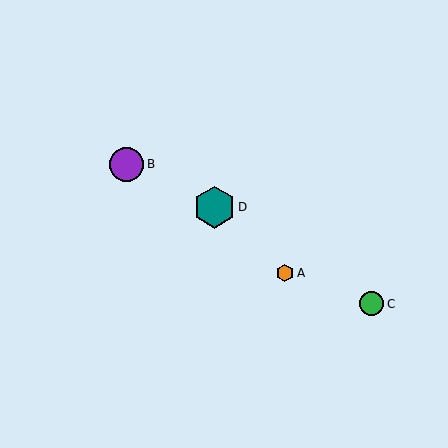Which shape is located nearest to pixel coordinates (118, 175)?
The purple circle (labeled B) at (127, 164) is nearest to that location.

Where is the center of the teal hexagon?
The center of the teal hexagon is at (214, 207).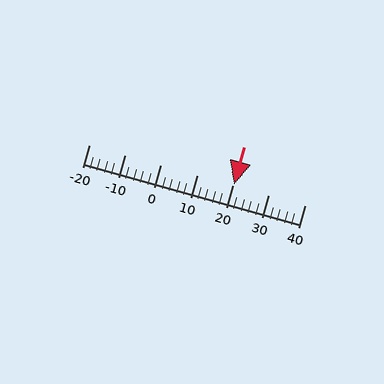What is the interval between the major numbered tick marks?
The major tick marks are spaced 10 units apart.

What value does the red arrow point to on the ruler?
The red arrow points to approximately 20.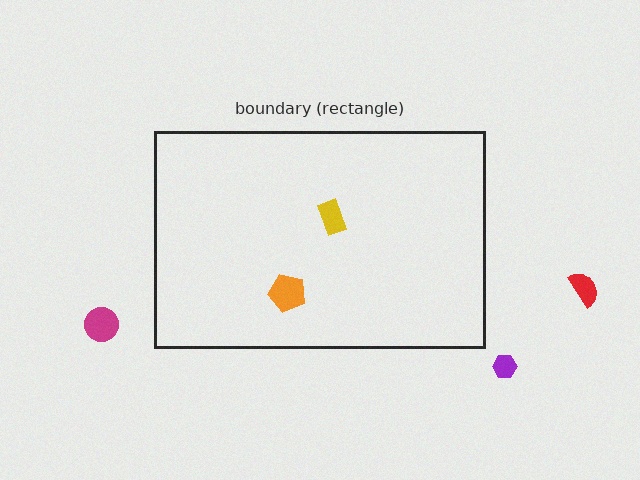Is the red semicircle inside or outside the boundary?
Outside.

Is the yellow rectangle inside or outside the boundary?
Inside.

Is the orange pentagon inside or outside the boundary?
Inside.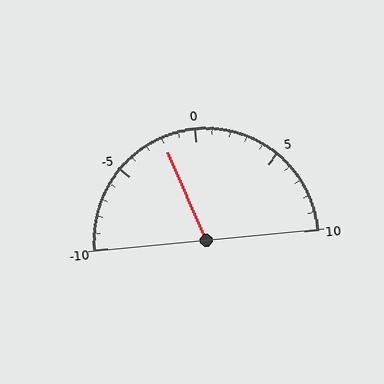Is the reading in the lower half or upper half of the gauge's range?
The reading is in the lower half of the range (-10 to 10).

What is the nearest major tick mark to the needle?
The nearest major tick mark is 0.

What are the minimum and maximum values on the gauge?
The gauge ranges from -10 to 10.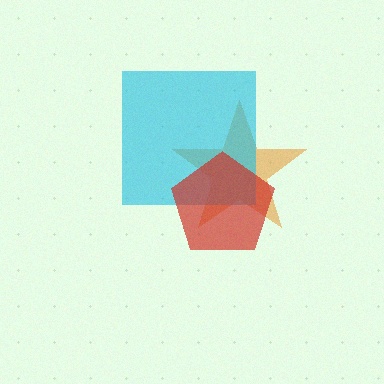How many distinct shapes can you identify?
There are 3 distinct shapes: an orange star, a cyan square, a red pentagon.